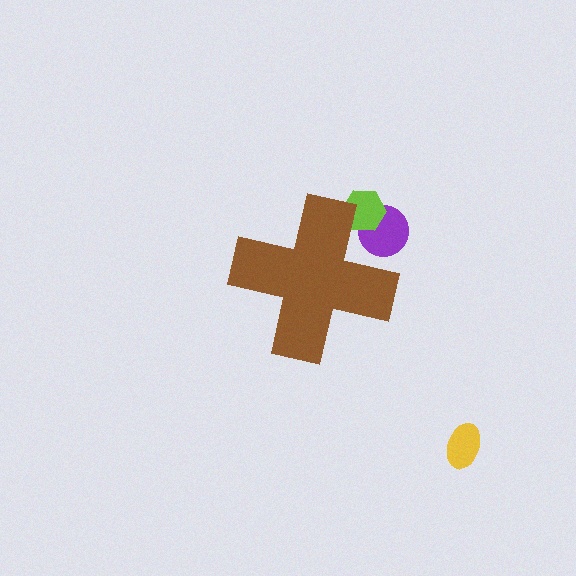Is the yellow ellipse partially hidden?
No, the yellow ellipse is fully visible.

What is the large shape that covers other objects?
A brown cross.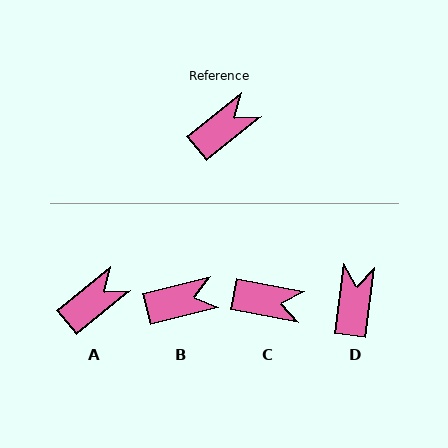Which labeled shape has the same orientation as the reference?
A.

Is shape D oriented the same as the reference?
No, it is off by about 44 degrees.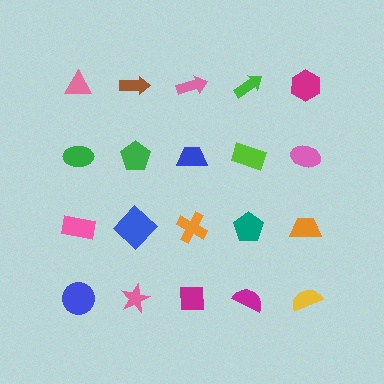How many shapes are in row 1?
5 shapes.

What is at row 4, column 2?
A pink star.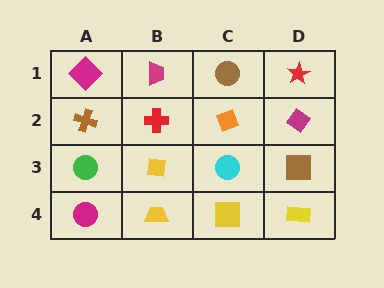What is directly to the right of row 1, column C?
A red star.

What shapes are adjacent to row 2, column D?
A red star (row 1, column D), a brown square (row 3, column D), an orange diamond (row 2, column C).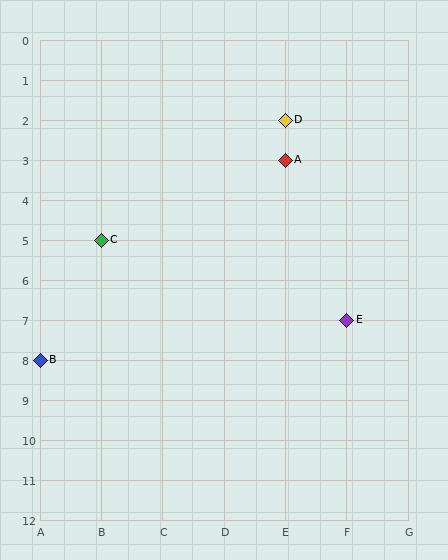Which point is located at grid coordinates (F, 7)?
Point E is at (F, 7).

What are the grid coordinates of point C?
Point C is at grid coordinates (B, 5).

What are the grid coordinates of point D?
Point D is at grid coordinates (E, 2).